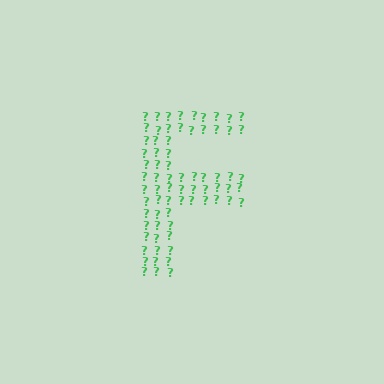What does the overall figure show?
The overall figure shows the letter F.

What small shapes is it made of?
It is made of small question marks.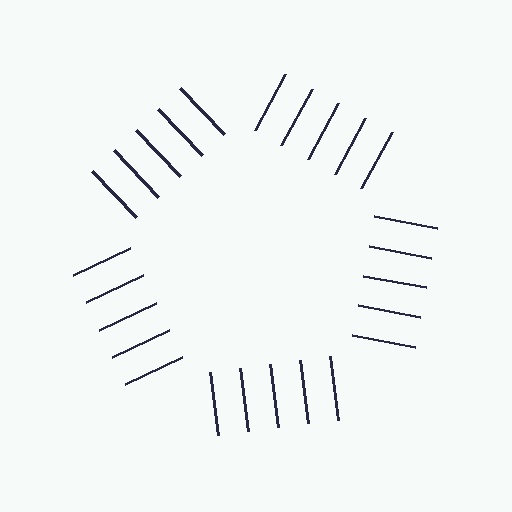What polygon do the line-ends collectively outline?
An illusory pentagon — the line segments terminate on its edges but no continuous stroke is drawn.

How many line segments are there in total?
25 — 5 along each of the 5 edges.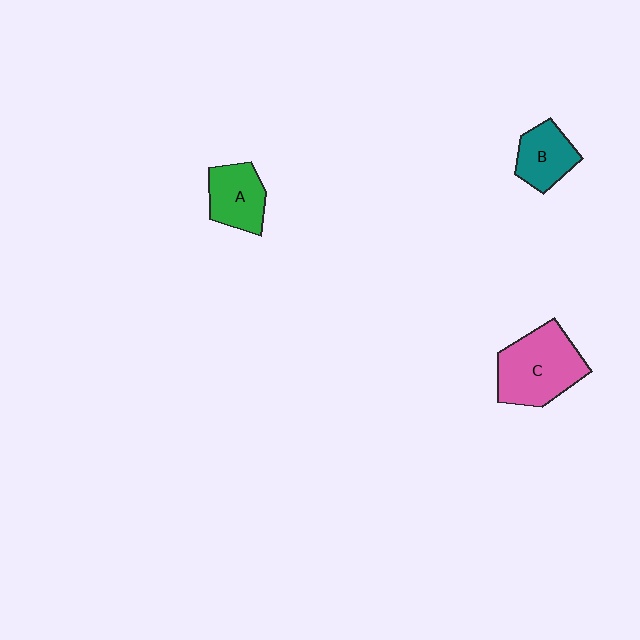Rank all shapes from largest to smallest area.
From largest to smallest: C (pink), A (green), B (teal).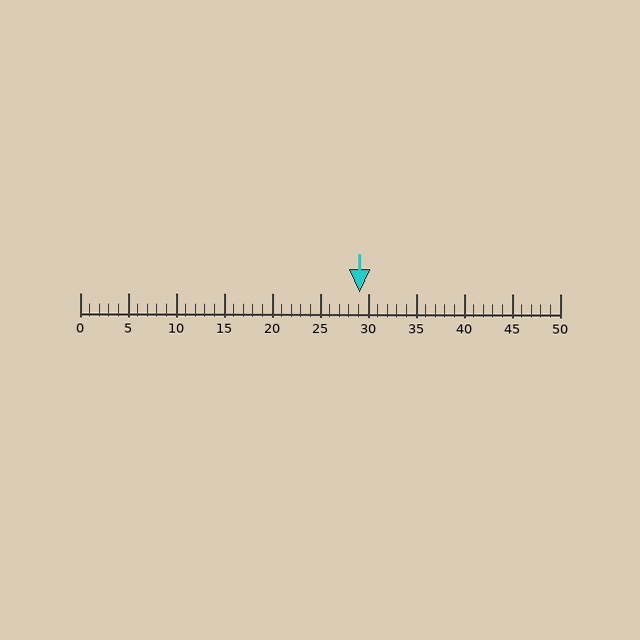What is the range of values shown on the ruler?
The ruler shows values from 0 to 50.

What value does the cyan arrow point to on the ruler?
The cyan arrow points to approximately 29.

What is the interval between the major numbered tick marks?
The major tick marks are spaced 5 units apart.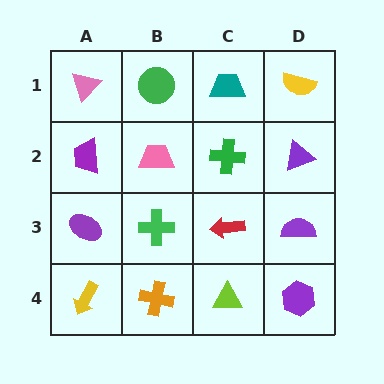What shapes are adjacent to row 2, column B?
A green circle (row 1, column B), a green cross (row 3, column B), a purple trapezoid (row 2, column A), a green cross (row 2, column C).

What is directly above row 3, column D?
A purple triangle.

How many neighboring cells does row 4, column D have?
2.